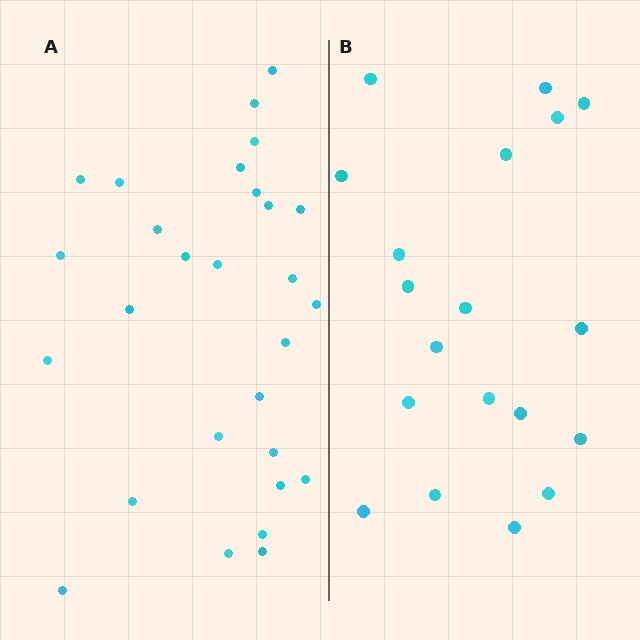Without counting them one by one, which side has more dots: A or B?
Region A (the left region) has more dots.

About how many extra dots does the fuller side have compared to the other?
Region A has roughly 8 or so more dots than region B.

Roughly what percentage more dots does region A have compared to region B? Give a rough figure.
About 45% more.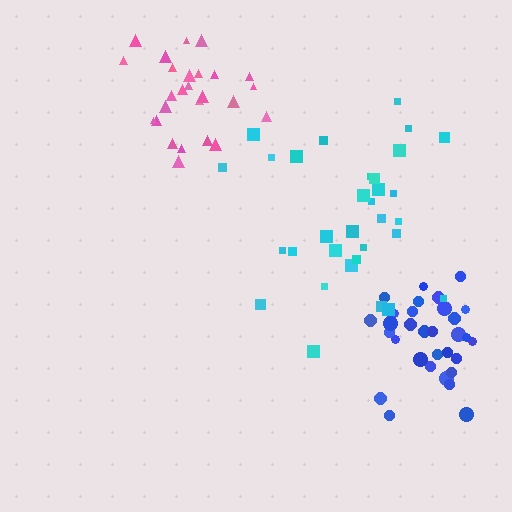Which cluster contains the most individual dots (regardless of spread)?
Blue (33).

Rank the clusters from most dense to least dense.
blue, pink, cyan.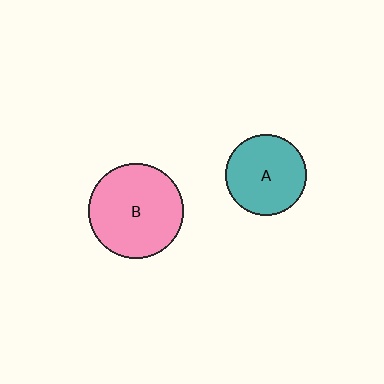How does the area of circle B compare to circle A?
Approximately 1.4 times.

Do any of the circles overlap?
No, none of the circles overlap.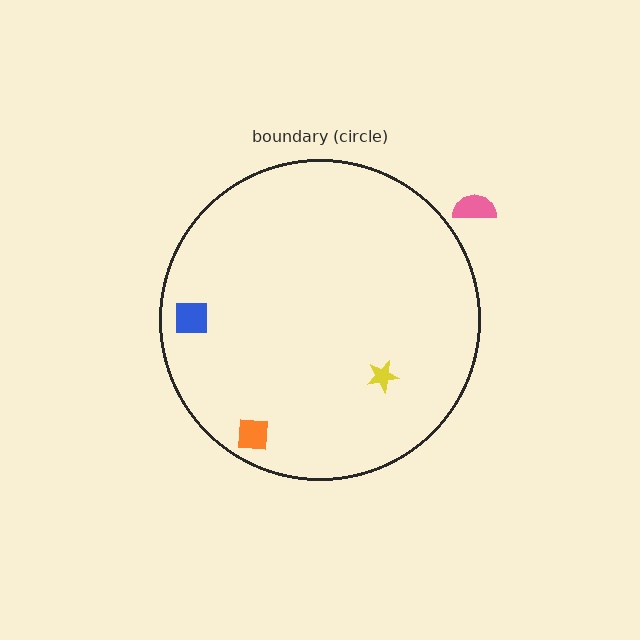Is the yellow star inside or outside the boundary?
Inside.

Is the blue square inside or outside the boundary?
Inside.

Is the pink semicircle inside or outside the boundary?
Outside.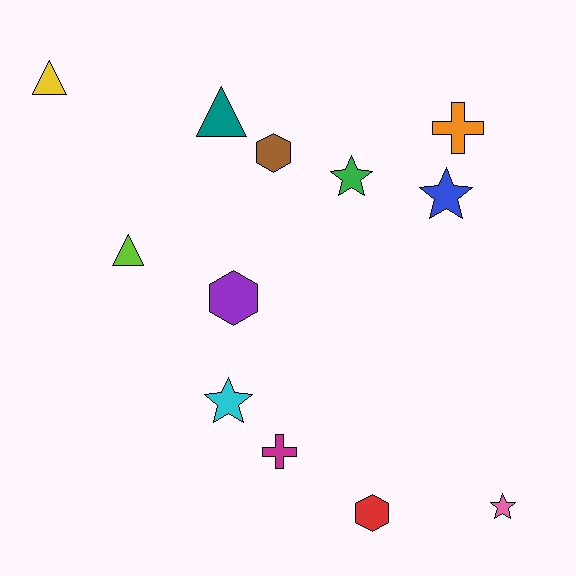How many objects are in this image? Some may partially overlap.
There are 12 objects.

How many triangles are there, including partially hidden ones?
There are 3 triangles.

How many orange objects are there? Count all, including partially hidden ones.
There is 1 orange object.